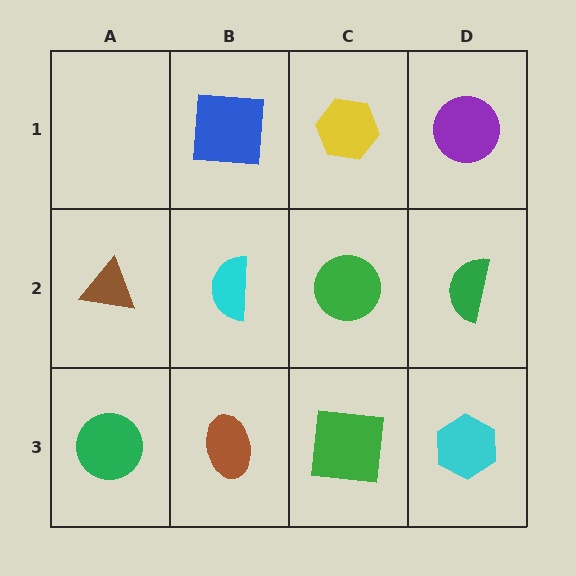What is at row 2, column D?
A green semicircle.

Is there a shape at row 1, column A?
No, that cell is empty.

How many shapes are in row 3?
4 shapes.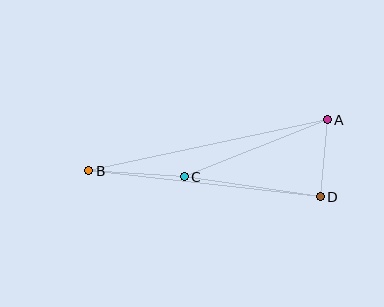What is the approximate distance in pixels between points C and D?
The distance between C and D is approximately 138 pixels.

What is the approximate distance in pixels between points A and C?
The distance between A and C is approximately 154 pixels.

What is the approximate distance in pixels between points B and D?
The distance between B and D is approximately 233 pixels.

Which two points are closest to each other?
Points A and D are closest to each other.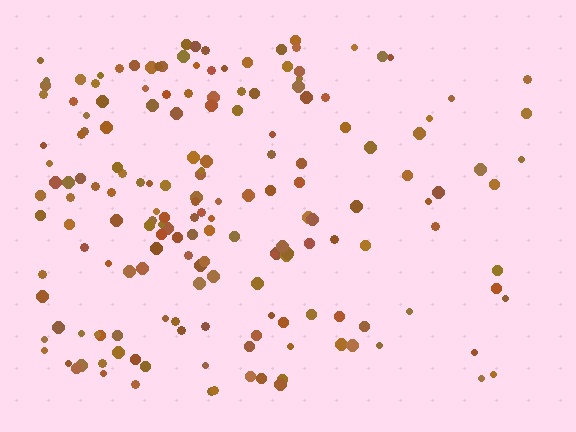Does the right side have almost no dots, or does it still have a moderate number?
Still a moderate number, just noticeably fewer than the left.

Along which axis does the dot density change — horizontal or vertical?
Horizontal.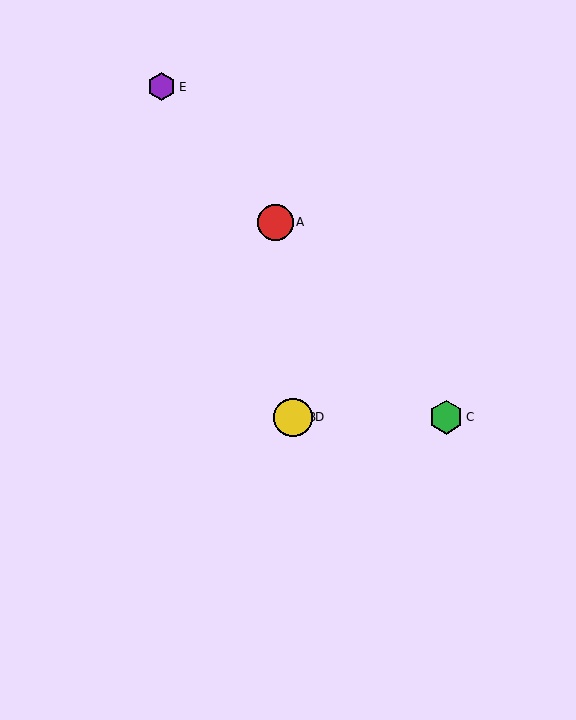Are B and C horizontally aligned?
Yes, both are at y≈417.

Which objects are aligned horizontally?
Objects B, C, D are aligned horizontally.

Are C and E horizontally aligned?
No, C is at y≈417 and E is at y≈87.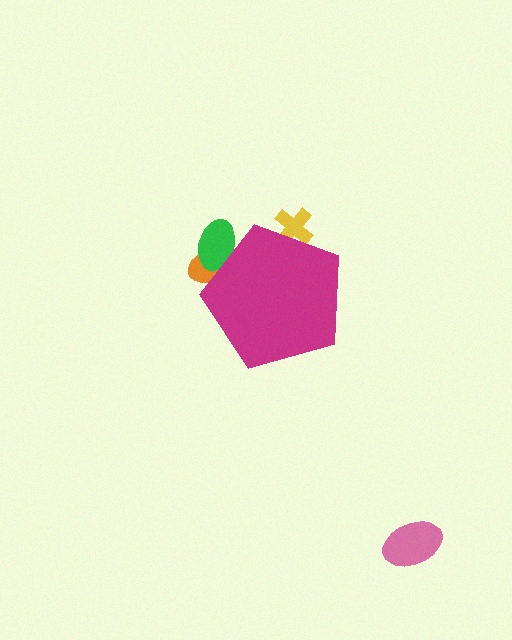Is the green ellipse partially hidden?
Yes, the green ellipse is partially hidden behind the magenta pentagon.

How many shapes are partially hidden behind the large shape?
3 shapes are partially hidden.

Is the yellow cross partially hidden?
Yes, the yellow cross is partially hidden behind the magenta pentagon.